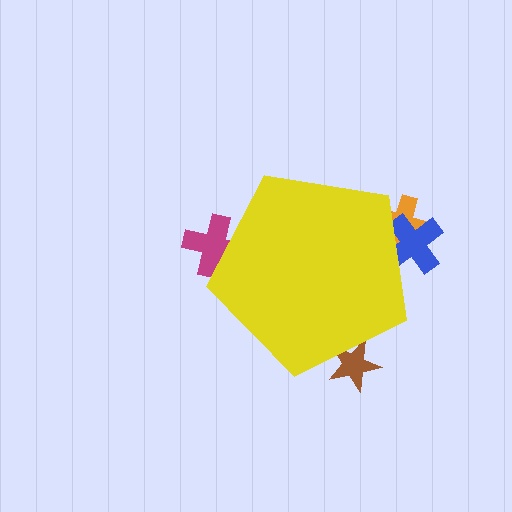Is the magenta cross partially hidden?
Yes, the magenta cross is partially hidden behind the yellow pentagon.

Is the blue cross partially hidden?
Yes, the blue cross is partially hidden behind the yellow pentagon.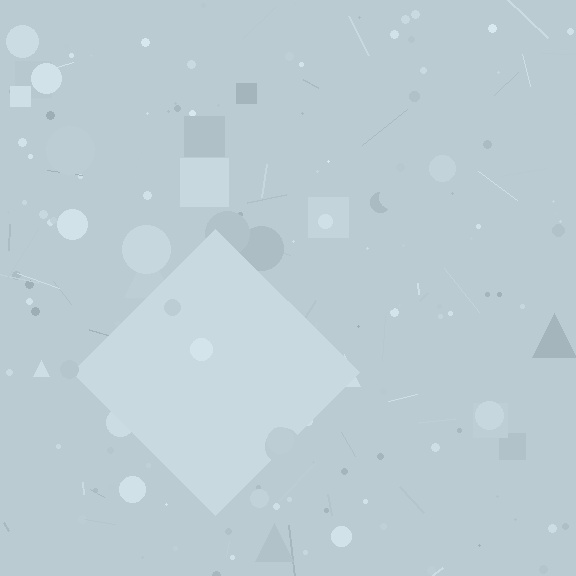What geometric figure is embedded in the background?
A diamond is embedded in the background.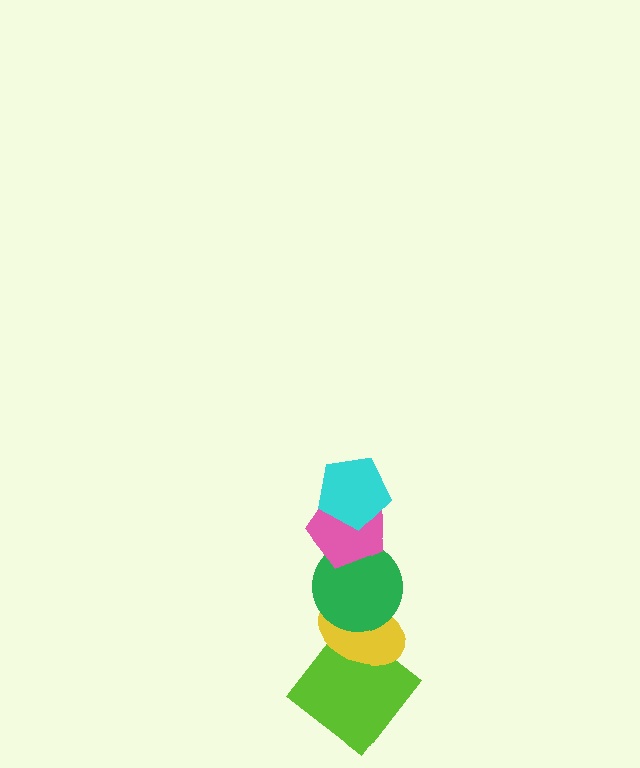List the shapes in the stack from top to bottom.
From top to bottom: the cyan pentagon, the pink pentagon, the green circle, the yellow ellipse, the lime diamond.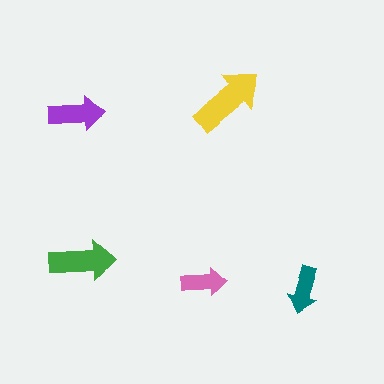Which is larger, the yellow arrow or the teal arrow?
The yellow one.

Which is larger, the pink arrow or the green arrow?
The green one.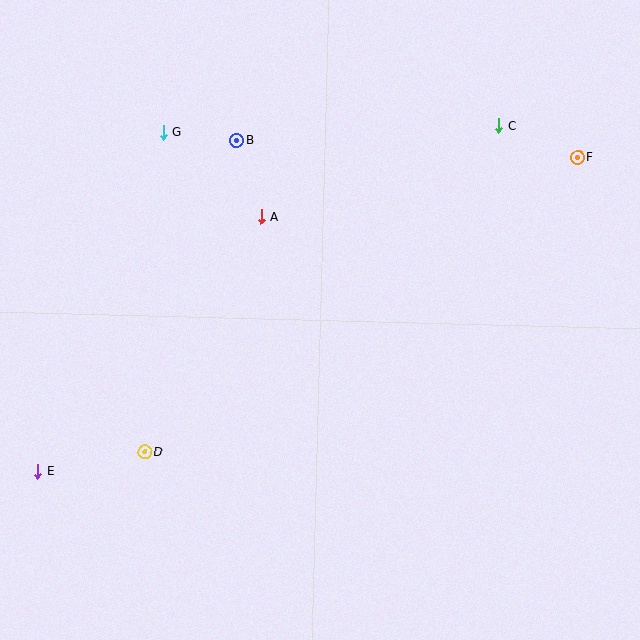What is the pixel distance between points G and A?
The distance between G and A is 129 pixels.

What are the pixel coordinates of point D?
Point D is at (145, 452).